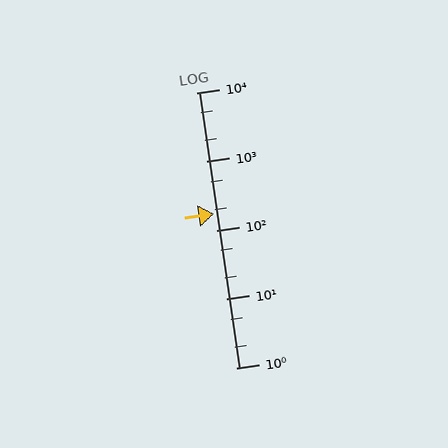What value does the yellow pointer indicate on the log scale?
The pointer indicates approximately 170.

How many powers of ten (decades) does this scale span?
The scale spans 4 decades, from 1 to 10000.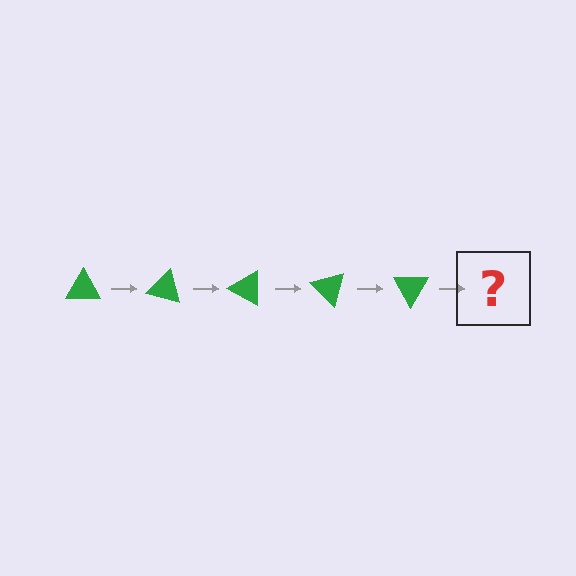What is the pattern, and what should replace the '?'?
The pattern is that the triangle rotates 15 degrees each step. The '?' should be a green triangle rotated 75 degrees.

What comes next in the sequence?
The next element should be a green triangle rotated 75 degrees.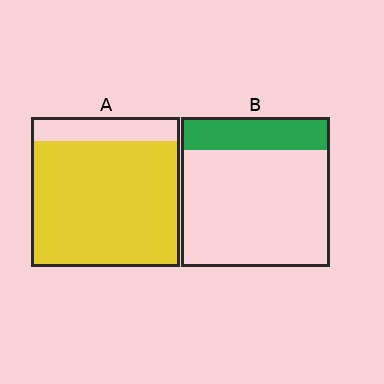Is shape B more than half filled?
No.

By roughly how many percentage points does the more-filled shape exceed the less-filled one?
By roughly 60 percentage points (A over B).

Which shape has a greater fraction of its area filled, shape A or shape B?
Shape A.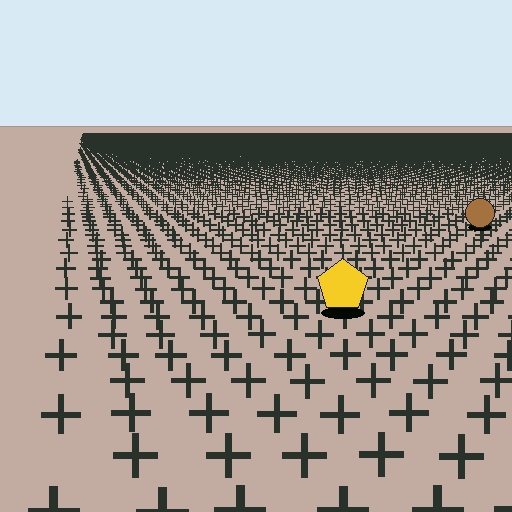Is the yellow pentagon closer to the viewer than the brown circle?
Yes. The yellow pentagon is closer — you can tell from the texture gradient: the ground texture is coarser near it.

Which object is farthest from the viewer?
The brown circle is farthest from the viewer. It appears smaller and the ground texture around it is denser.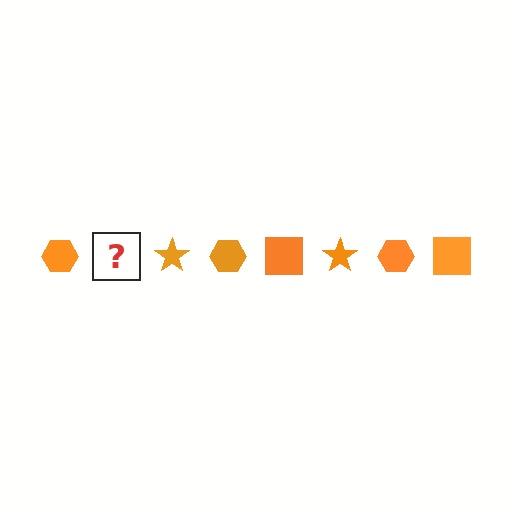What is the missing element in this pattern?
The missing element is an orange square.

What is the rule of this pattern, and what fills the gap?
The rule is that the pattern cycles through hexagon, square, star shapes in orange. The gap should be filled with an orange square.